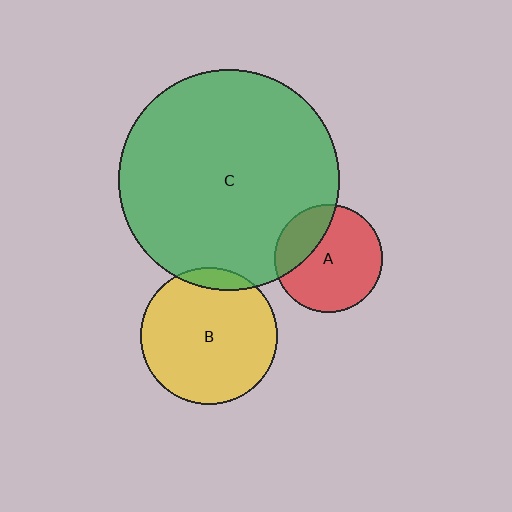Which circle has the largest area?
Circle C (green).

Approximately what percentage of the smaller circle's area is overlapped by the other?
Approximately 10%.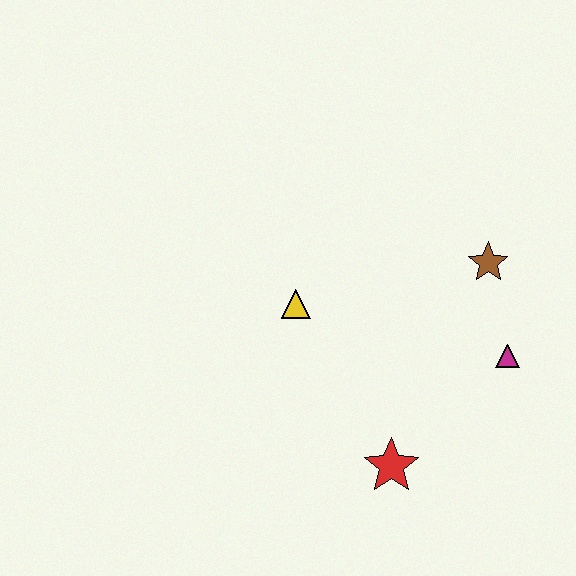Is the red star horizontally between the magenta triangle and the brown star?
No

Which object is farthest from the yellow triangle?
The magenta triangle is farthest from the yellow triangle.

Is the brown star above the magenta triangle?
Yes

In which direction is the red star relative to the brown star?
The red star is below the brown star.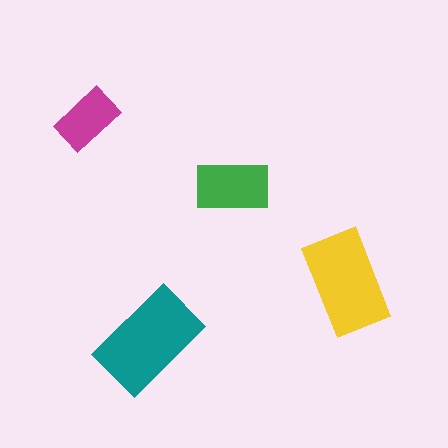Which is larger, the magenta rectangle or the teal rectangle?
The teal one.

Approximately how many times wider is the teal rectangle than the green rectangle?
About 1.5 times wider.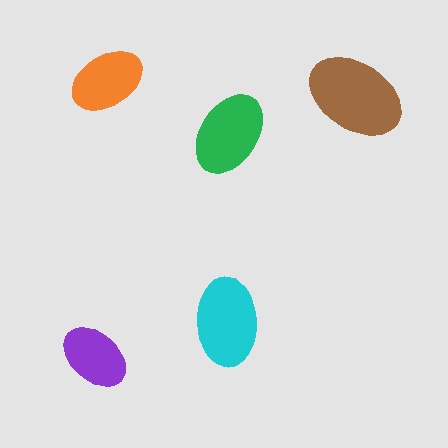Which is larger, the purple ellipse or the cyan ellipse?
The cyan one.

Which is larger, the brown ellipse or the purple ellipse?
The brown one.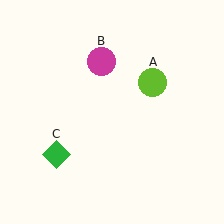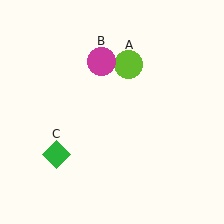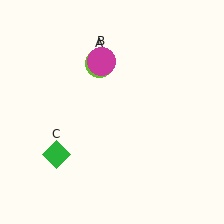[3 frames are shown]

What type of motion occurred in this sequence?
The lime circle (object A) rotated counterclockwise around the center of the scene.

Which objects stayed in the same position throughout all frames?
Magenta circle (object B) and green diamond (object C) remained stationary.